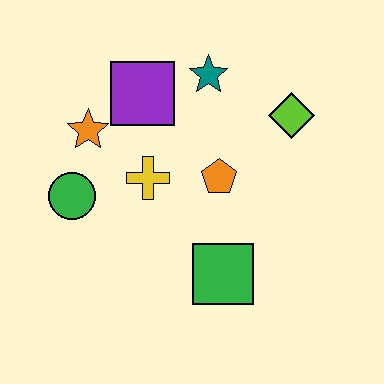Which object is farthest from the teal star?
The green square is farthest from the teal star.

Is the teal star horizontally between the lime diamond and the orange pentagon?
No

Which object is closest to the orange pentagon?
The yellow cross is closest to the orange pentagon.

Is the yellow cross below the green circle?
No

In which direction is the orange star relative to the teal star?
The orange star is to the left of the teal star.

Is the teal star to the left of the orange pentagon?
Yes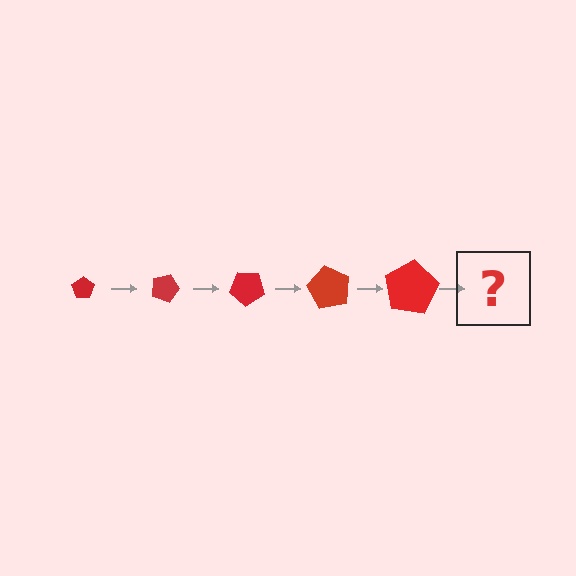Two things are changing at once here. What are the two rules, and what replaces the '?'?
The two rules are that the pentagon grows larger each step and it rotates 20 degrees each step. The '?' should be a pentagon, larger than the previous one and rotated 100 degrees from the start.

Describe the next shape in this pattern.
It should be a pentagon, larger than the previous one and rotated 100 degrees from the start.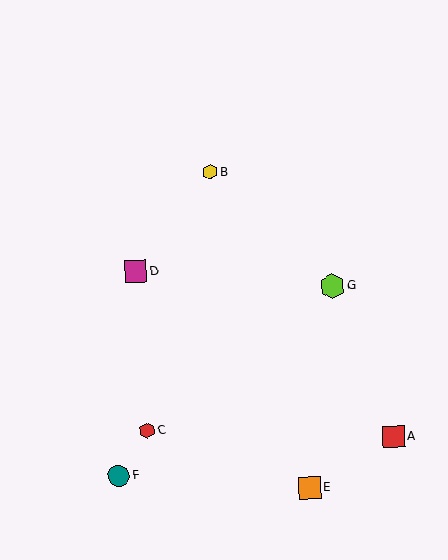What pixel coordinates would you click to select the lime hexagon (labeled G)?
Click at (332, 286) to select the lime hexagon G.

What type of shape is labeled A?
Shape A is a red square.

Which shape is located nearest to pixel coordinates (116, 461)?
The teal circle (labeled F) at (119, 476) is nearest to that location.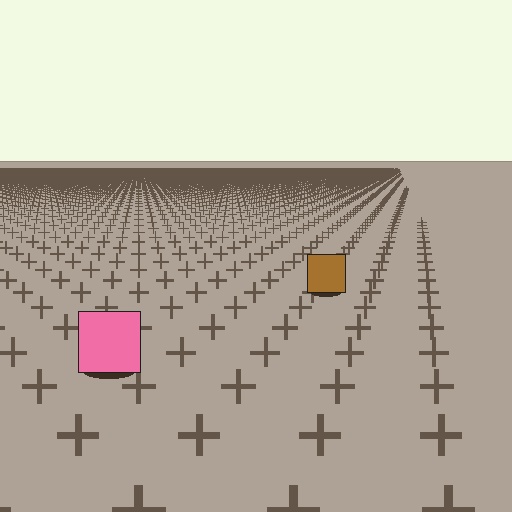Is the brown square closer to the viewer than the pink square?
No. The pink square is closer — you can tell from the texture gradient: the ground texture is coarser near it.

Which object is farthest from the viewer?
The brown square is farthest from the viewer. It appears smaller and the ground texture around it is denser.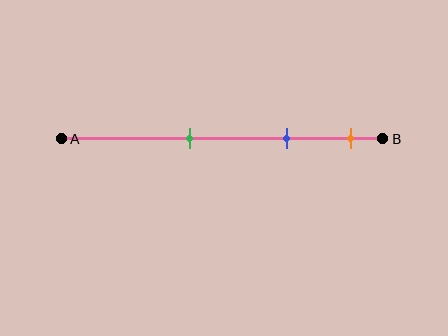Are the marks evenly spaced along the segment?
Yes, the marks are approximately evenly spaced.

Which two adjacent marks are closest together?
The blue and orange marks are the closest adjacent pair.